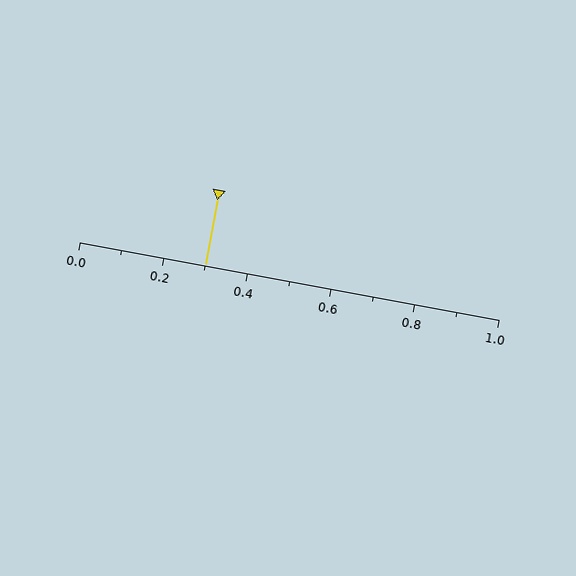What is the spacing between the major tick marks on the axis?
The major ticks are spaced 0.2 apart.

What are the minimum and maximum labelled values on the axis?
The axis runs from 0.0 to 1.0.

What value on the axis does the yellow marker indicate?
The marker indicates approximately 0.3.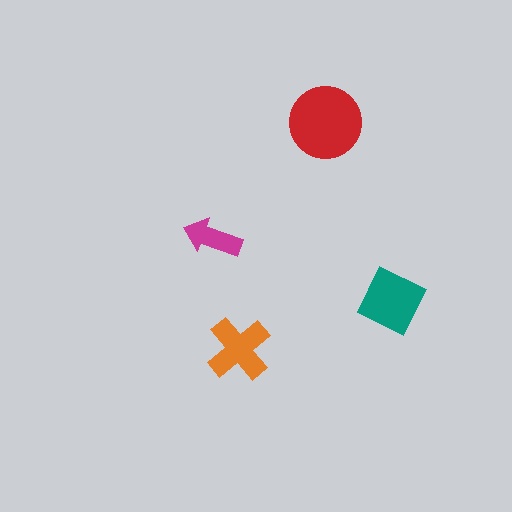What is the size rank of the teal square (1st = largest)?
2nd.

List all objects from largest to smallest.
The red circle, the teal square, the orange cross, the magenta arrow.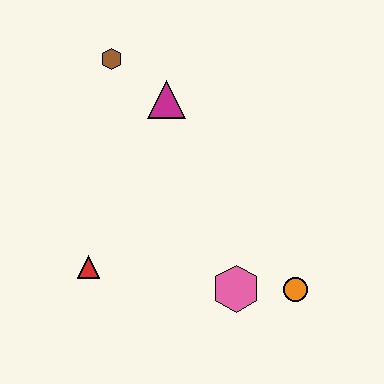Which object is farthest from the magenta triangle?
The orange circle is farthest from the magenta triangle.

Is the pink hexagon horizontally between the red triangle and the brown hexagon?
No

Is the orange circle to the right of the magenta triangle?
Yes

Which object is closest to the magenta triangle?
The brown hexagon is closest to the magenta triangle.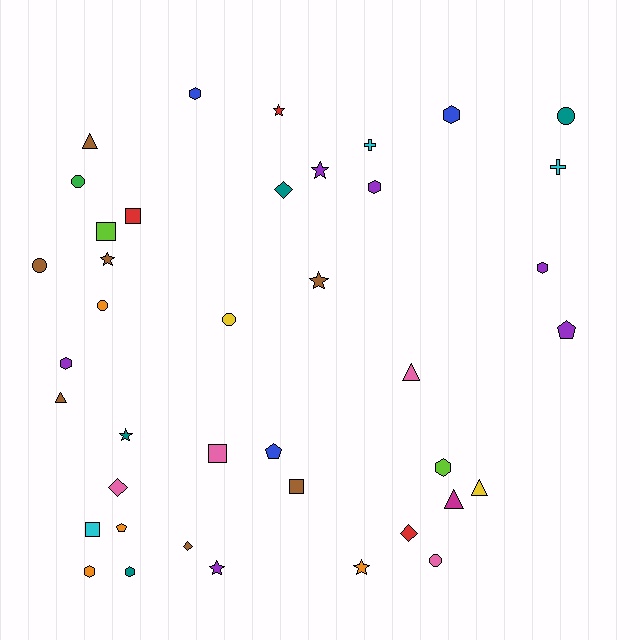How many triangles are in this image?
There are 5 triangles.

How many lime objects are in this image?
There are 2 lime objects.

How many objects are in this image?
There are 40 objects.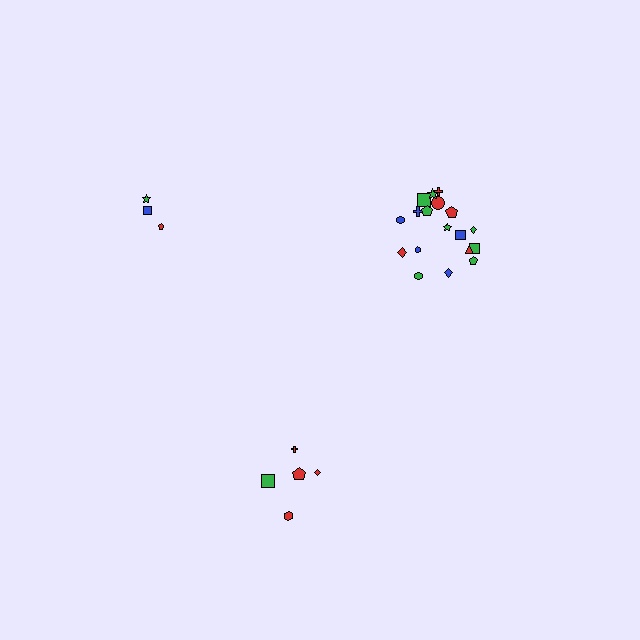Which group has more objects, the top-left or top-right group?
The top-right group.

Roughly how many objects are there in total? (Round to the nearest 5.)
Roughly 25 objects in total.